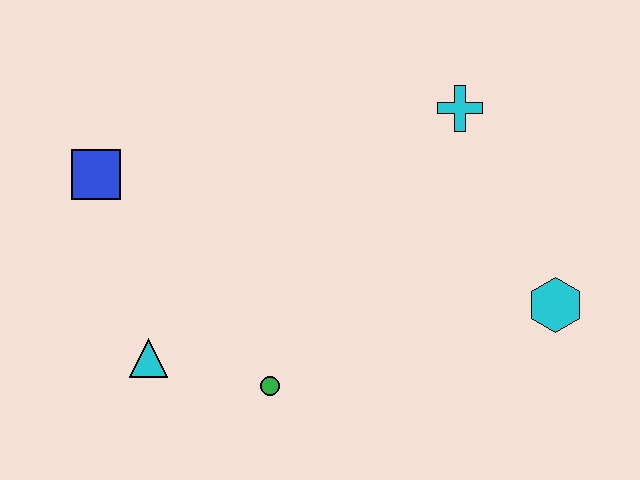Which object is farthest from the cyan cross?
The cyan triangle is farthest from the cyan cross.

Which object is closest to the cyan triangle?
The green circle is closest to the cyan triangle.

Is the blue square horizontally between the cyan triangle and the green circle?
No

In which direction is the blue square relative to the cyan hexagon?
The blue square is to the left of the cyan hexagon.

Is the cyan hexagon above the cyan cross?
No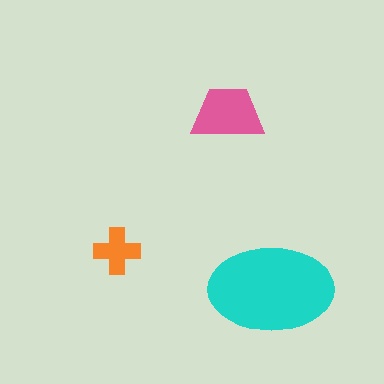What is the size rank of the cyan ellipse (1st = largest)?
1st.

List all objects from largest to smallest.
The cyan ellipse, the pink trapezoid, the orange cross.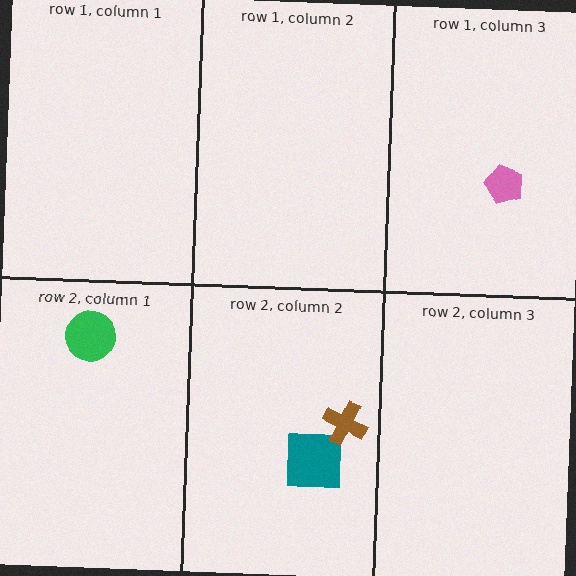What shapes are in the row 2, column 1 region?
The green circle.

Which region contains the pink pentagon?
The row 1, column 3 region.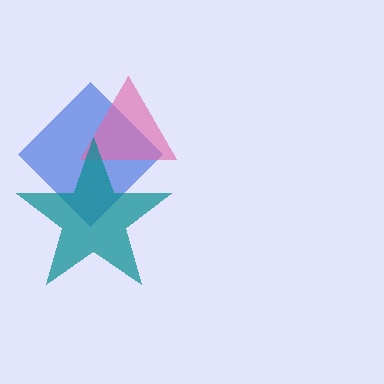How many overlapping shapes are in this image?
There are 3 overlapping shapes in the image.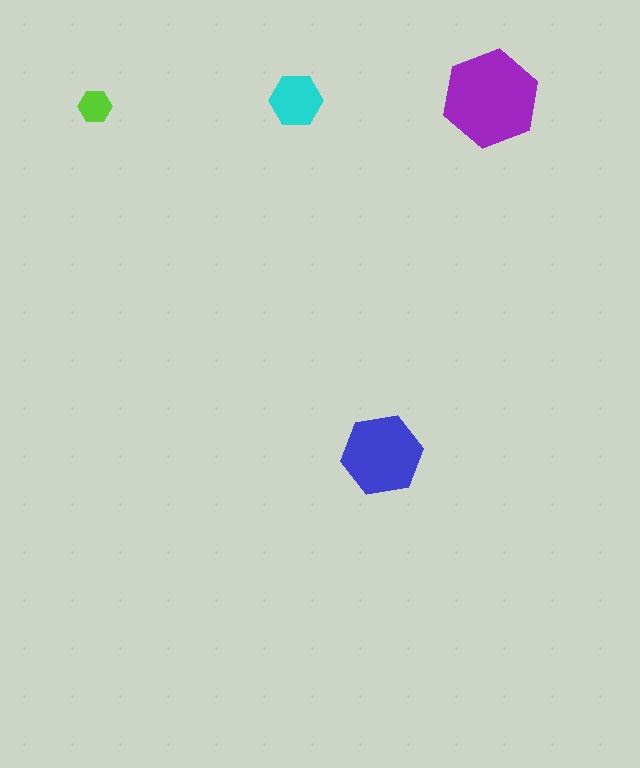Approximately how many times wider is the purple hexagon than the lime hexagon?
About 3 times wider.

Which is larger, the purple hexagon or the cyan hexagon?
The purple one.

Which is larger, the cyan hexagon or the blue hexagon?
The blue one.